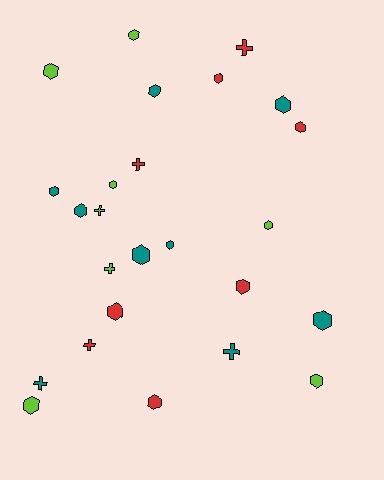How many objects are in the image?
There are 25 objects.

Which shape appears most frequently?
Hexagon, with 18 objects.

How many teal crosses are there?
There are 2 teal crosses.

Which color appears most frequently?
Teal, with 9 objects.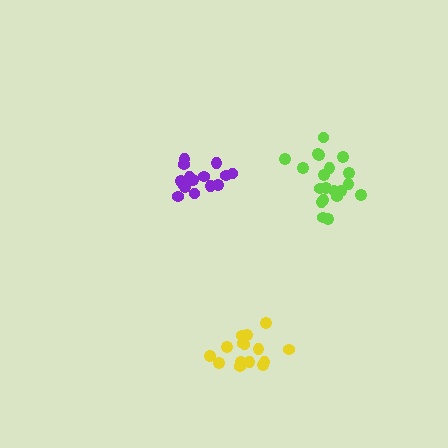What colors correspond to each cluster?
The clusters are colored: yellow, purple, lime.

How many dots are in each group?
Group 1: 15 dots, Group 2: 15 dots, Group 3: 20 dots (50 total).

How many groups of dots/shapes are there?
There are 3 groups.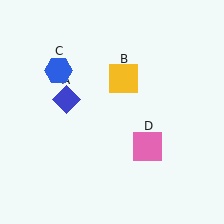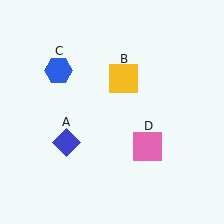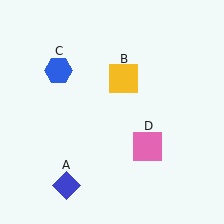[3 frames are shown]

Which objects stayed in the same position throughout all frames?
Yellow square (object B) and blue hexagon (object C) and pink square (object D) remained stationary.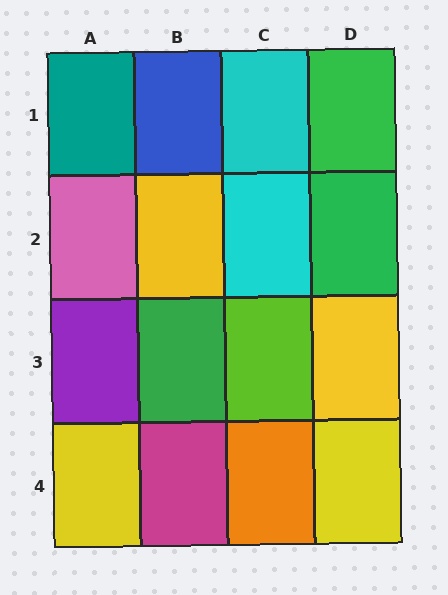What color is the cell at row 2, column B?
Yellow.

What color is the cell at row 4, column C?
Orange.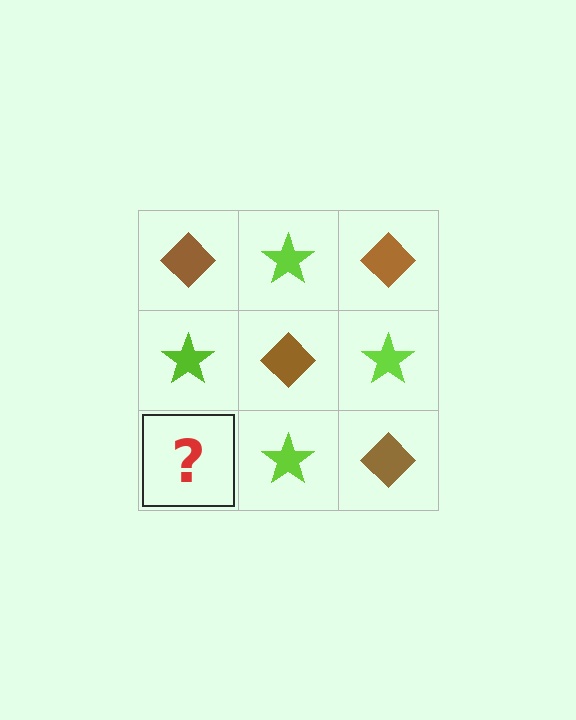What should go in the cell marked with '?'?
The missing cell should contain a brown diamond.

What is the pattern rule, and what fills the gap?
The rule is that it alternates brown diamond and lime star in a checkerboard pattern. The gap should be filled with a brown diamond.